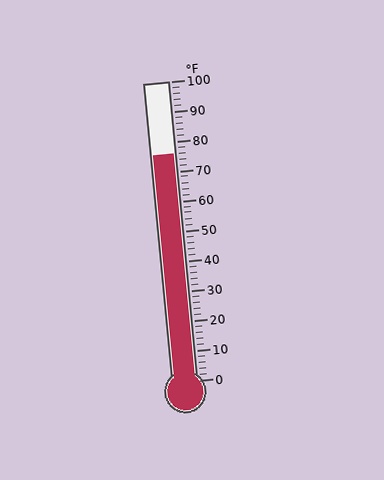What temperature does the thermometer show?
The thermometer shows approximately 76°F.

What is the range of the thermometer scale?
The thermometer scale ranges from 0°F to 100°F.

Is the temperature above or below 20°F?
The temperature is above 20°F.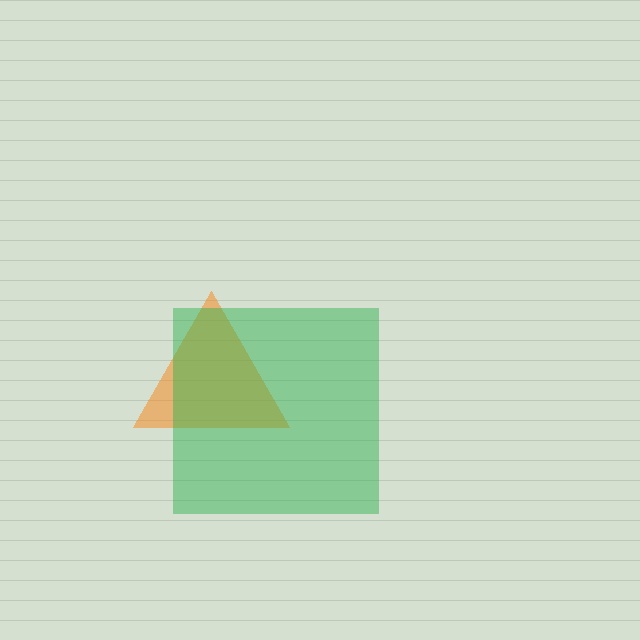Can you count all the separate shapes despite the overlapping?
Yes, there are 2 separate shapes.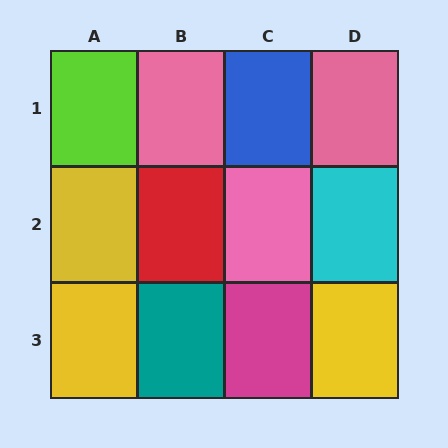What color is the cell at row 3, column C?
Magenta.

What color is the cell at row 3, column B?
Teal.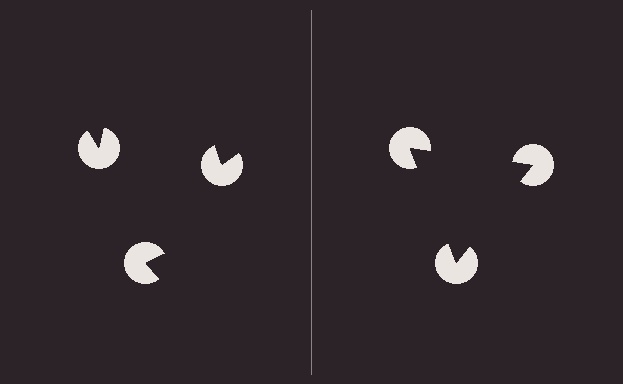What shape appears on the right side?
An illusory triangle.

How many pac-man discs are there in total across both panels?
6 — 3 on each side.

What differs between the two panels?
The pac-man discs are positioned identically on both sides; only the wedge orientations differ. On the right they align to a triangle; on the left they are misaligned.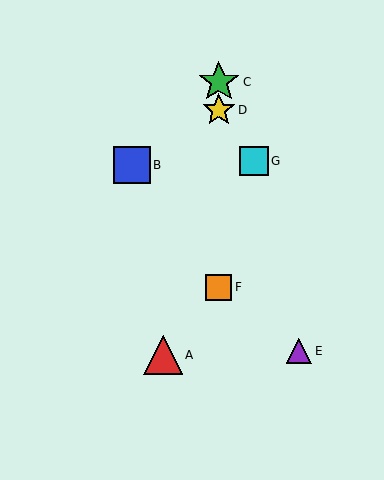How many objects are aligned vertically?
3 objects (C, D, F) are aligned vertically.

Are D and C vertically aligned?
Yes, both are at x≈219.